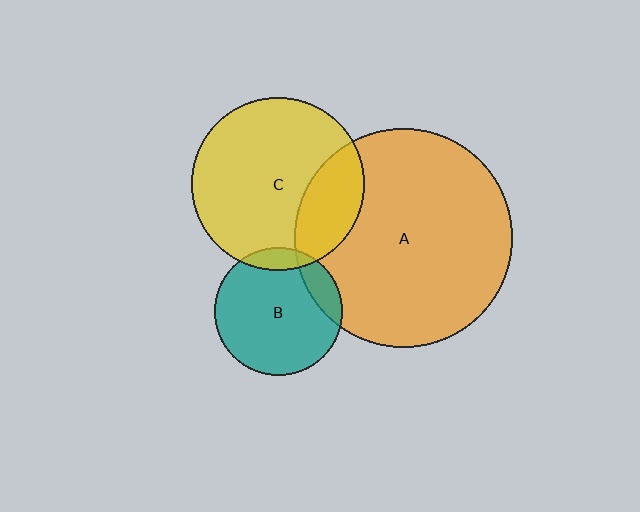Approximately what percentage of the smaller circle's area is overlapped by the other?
Approximately 15%.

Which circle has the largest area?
Circle A (orange).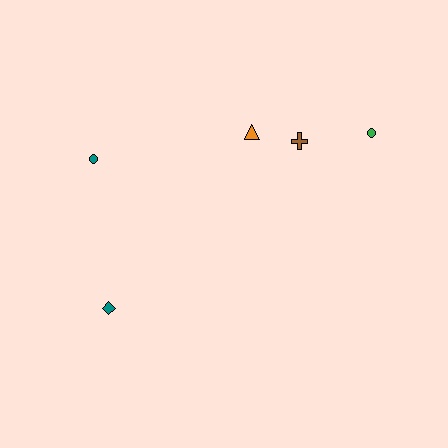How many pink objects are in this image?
There are no pink objects.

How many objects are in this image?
There are 5 objects.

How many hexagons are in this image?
There are no hexagons.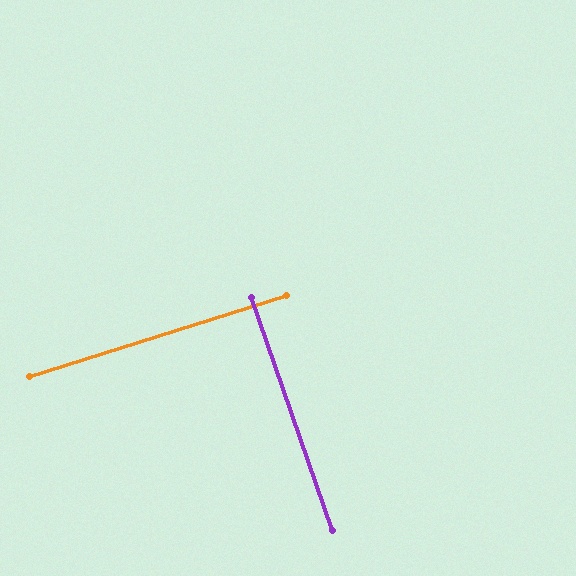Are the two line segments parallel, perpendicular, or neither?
Perpendicular — they meet at approximately 88°.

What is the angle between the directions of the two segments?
Approximately 88 degrees.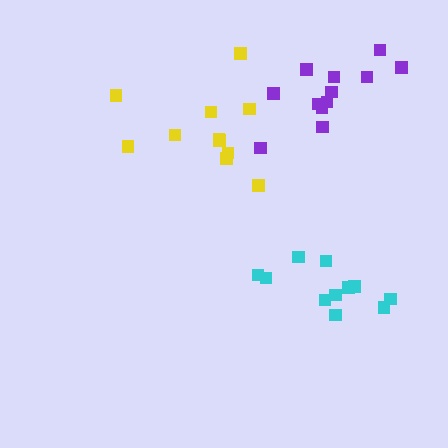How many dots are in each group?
Group 1: 11 dots, Group 2: 11 dots, Group 3: 12 dots (34 total).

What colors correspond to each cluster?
The clusters are colored: cyan, yellow, purple.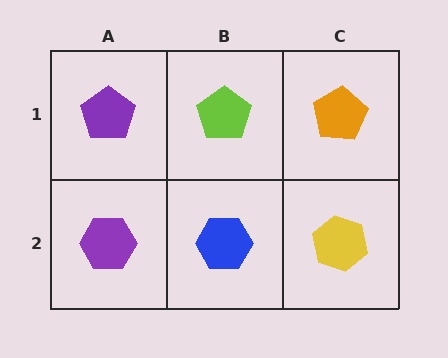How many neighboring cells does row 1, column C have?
2.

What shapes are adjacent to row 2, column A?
A purple pentagon (row 1, column A), a blue hexagon (row 2, column B).